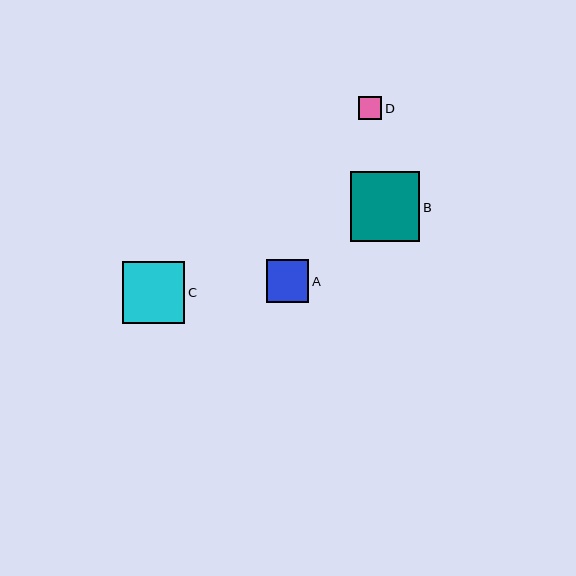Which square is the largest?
Square B is the largest with a size of approximately 69 pixels.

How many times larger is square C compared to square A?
Square C is approximately 1.4 times the size of square A.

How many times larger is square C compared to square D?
Square C is approximately 2.7 times the size of square D.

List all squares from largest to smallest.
From largest to smallest: B, C, A, D.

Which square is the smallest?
Square D is the smallest with a size of approximately 23 pixels.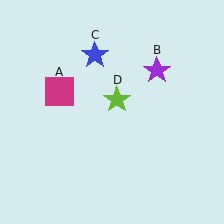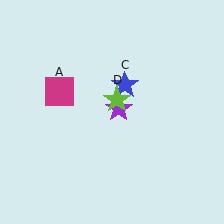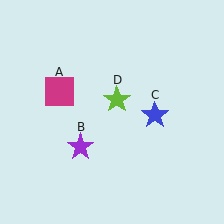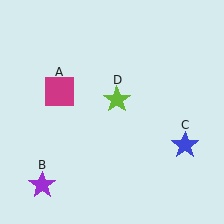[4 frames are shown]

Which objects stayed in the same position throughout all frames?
Magenta square (object A) and lime star (object D) remained stationary.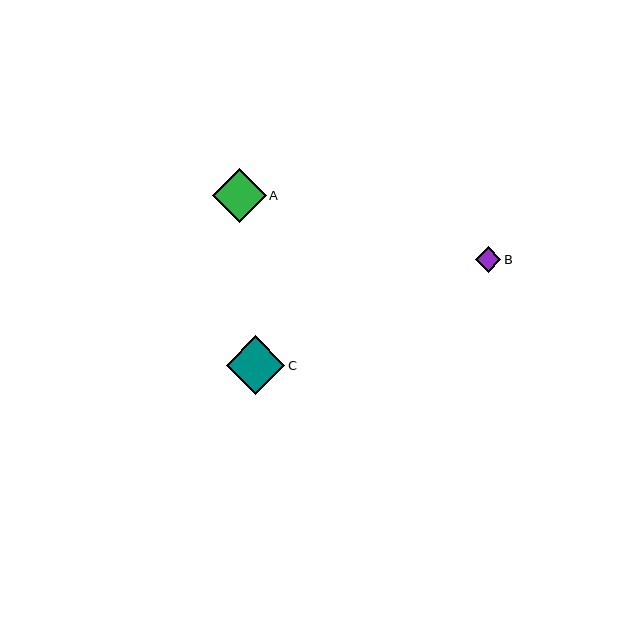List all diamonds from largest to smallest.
From largest to smallest: C, A, B.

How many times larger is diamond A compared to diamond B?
Diamond A is approximately 2.1 times the size of diamond B.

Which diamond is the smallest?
Diamond B is the smallest with a size of approximately 26 pixels.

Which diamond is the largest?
Diamond C is the largest with a size of approximately 59 pixels.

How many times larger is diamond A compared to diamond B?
Diamond A is approximately 2.1 times the size of diamond B.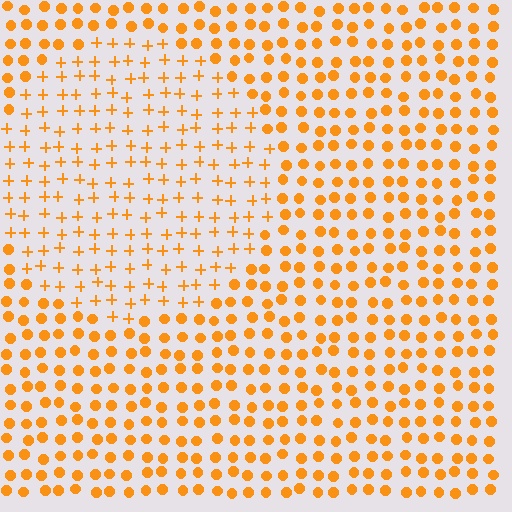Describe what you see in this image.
The image is filled with small orange elements arranged in a uniform grid. A circle-shaped region contains plus signs, while the surrounding area contains circles. The boundary is defined purely by the change in element shape.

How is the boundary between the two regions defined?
The boundary is defined by a change in element shape: plus signs inside vs. circles outside. All elements share the same color and spacing.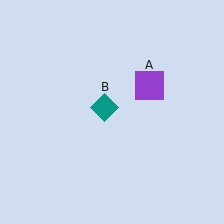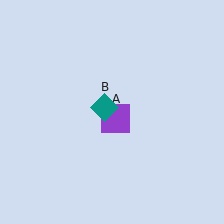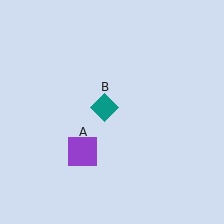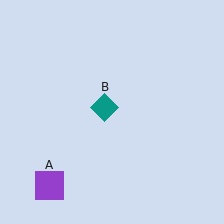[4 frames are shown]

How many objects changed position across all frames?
1 object changed position: purple square (object A).